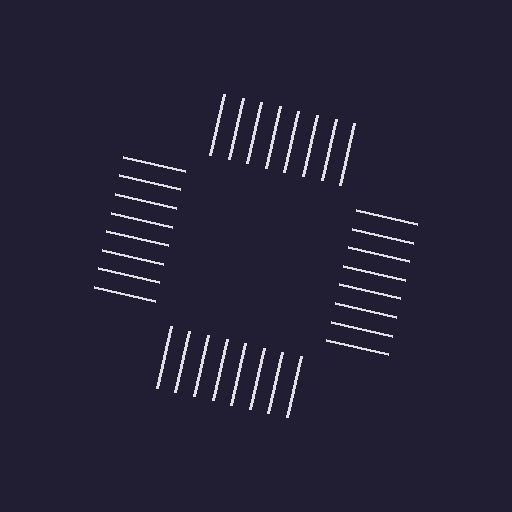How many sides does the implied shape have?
4 sides — the line-ends trace a square.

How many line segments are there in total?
32 — 8 along each of the 4 edges.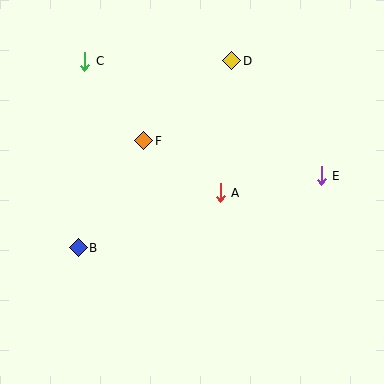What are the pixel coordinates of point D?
Point D is at (232, 61).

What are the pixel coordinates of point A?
Point A is at (220, 193).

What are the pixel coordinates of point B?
Point B is at (78, 248).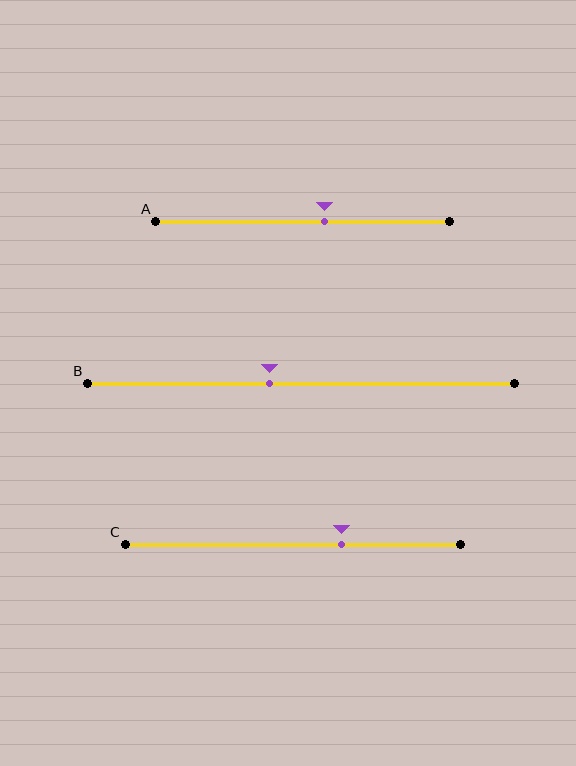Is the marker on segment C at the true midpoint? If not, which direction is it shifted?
No, the marker on segment C is shifted to the right by about 15% of the segment length.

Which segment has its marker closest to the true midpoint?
Segment B has its marker closest to the true midpoint.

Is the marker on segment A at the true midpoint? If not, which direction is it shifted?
No, the marker on segment A is shifted to the right by about 8% of the segment length.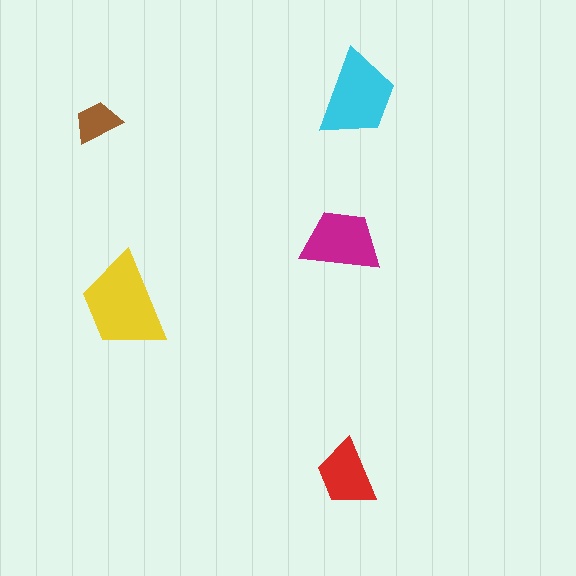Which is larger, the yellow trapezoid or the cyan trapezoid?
The yellow one.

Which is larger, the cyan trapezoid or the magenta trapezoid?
The cyan one.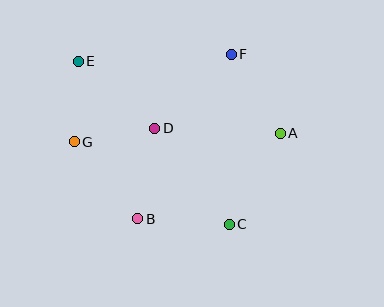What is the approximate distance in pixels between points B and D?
The distance between B and D is approximately 92 pixels.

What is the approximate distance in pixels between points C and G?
The distance between C and G is approximately 176 pixels.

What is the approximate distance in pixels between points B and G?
The distance between B and G is approximately 100 pixels.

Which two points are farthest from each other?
Points C and E are farthest from each other.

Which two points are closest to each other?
Points E and G are closest to each other.